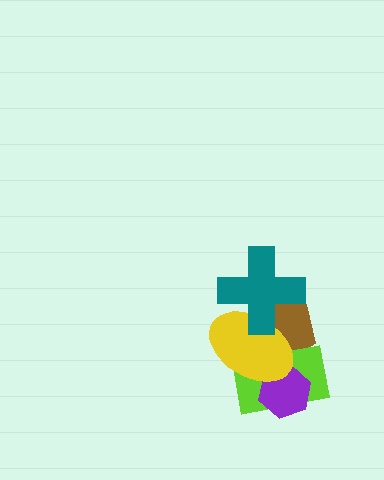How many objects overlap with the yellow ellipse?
4 objects overlap with the yellow ellipse.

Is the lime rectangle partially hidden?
Yes, it is partially covered by another shape.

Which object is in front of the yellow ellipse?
The teal cross is in front of the yellow ellipse.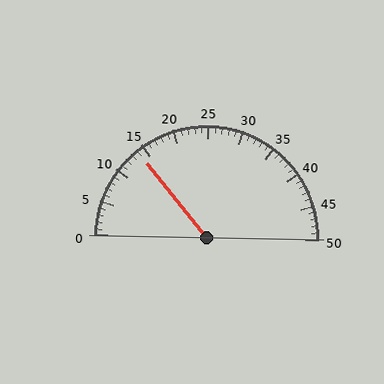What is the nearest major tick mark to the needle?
The nearest major tick mark is 15.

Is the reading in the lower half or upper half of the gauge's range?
The reading is in the lower half of the range (0 to 50).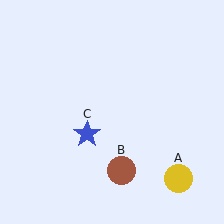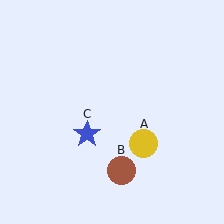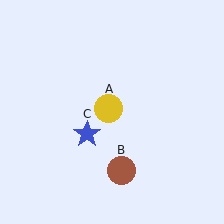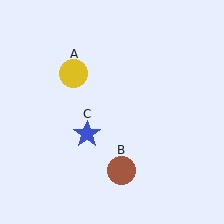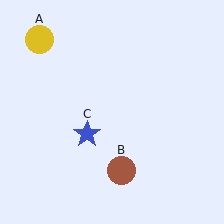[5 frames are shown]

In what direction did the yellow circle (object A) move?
The yellow circle (object A) moved up and to the left.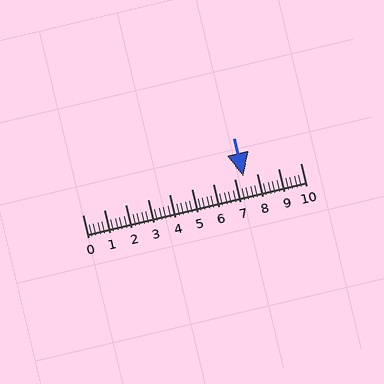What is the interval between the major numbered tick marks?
The major tick marks are spaced 1 units apart.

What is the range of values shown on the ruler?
The ruler shows values from 0 to 10.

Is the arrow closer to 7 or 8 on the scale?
The arrow is closer to 7.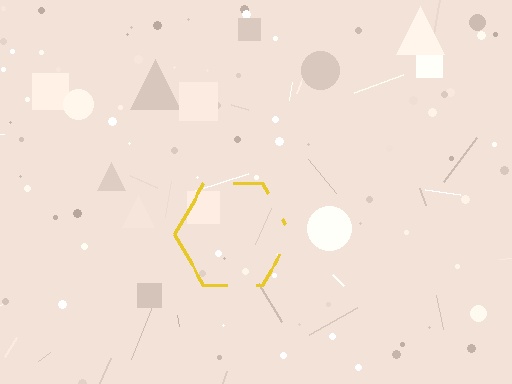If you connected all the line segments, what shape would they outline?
They would outline a hexagon.